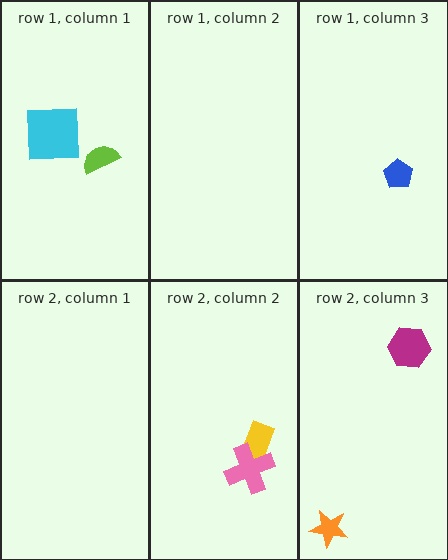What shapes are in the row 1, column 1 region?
The lime semicircle, the cyan square.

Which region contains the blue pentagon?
The row 1, column 3 region.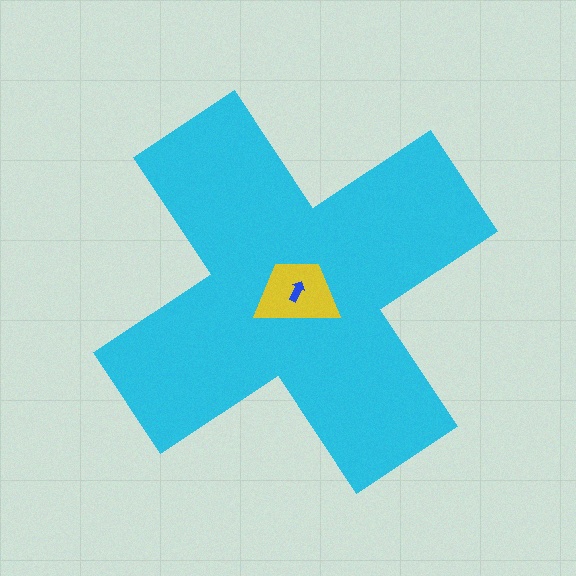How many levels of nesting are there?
3.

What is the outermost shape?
The cyan cross.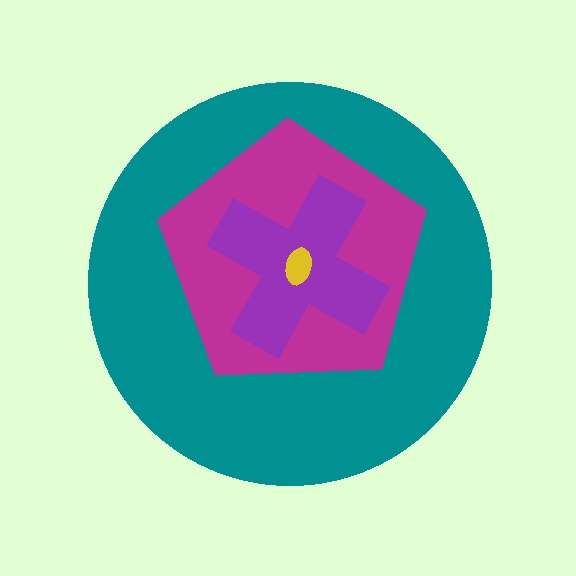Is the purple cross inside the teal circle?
Yes.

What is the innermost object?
The yellow ellipse.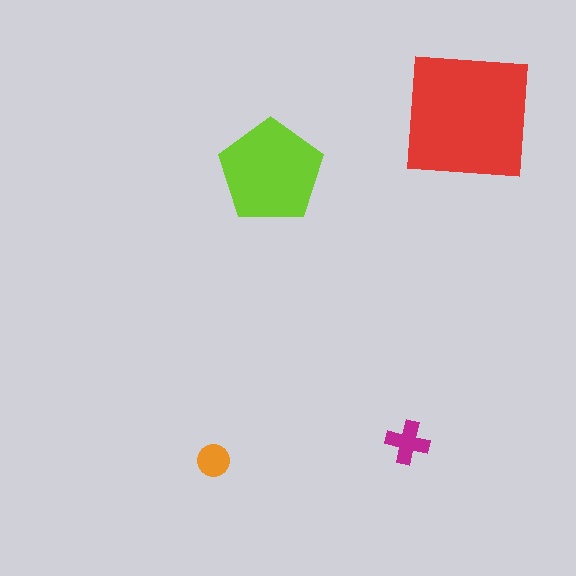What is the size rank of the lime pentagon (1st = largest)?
2nd.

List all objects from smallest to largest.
The orange circle, the magenta cross, the lime pentagon, the red square.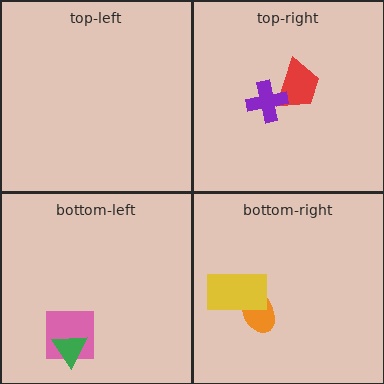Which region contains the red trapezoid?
The top-right region.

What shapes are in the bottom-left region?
The pink square, the green triangle.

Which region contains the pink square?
The bottom-left region.